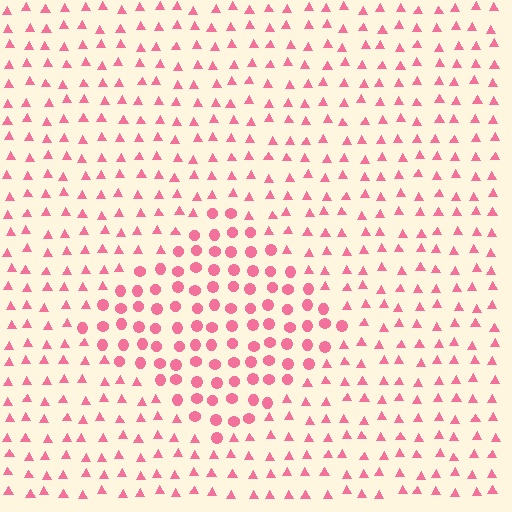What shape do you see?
I see a diamond.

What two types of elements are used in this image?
The image uses circles inside the diamond region and triangles outside it.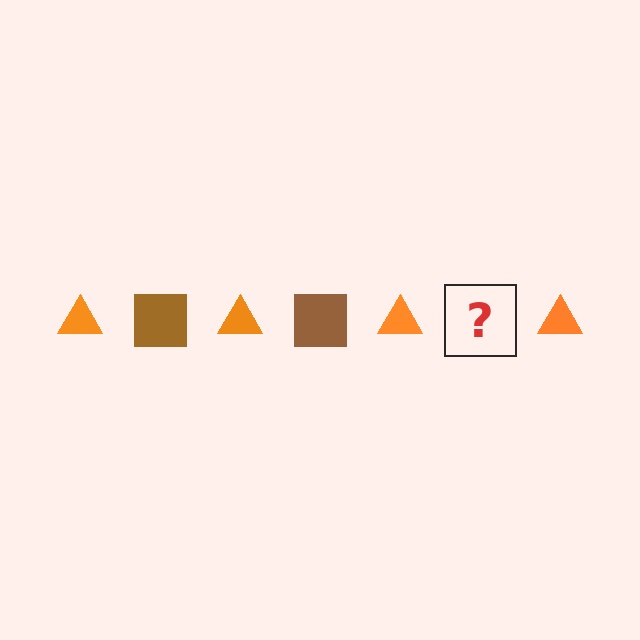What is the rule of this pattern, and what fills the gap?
The rule is that the pattern alternates between orange triangle and brown square. The gap should be filled with a brown square.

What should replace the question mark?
The question mark should be replaced with a brown square.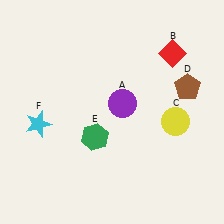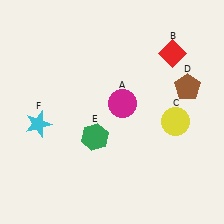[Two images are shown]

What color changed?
The circle (A) changed from purple in Image 1 to magenta in Image 2.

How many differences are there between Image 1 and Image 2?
There is 1 difference between the two images.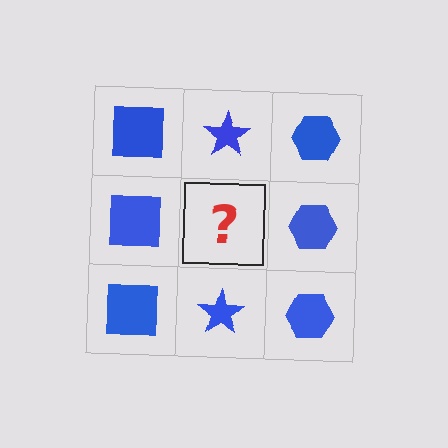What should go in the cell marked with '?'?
The missing cell should contain a blue star.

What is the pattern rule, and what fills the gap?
The rule is that each column has a consistent shape. The gap should be filled with a blue star.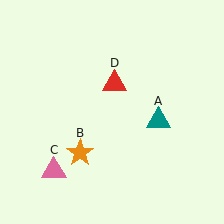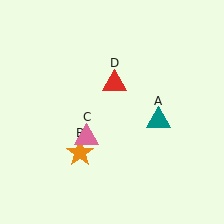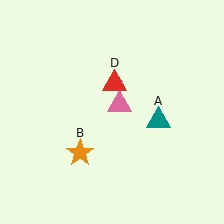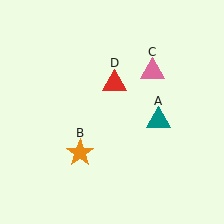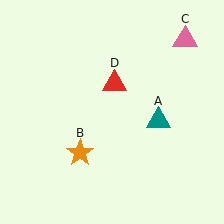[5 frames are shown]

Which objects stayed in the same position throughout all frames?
Teal triangle (object A) and orange star (object B) and red triangle (object D) remained stationary.